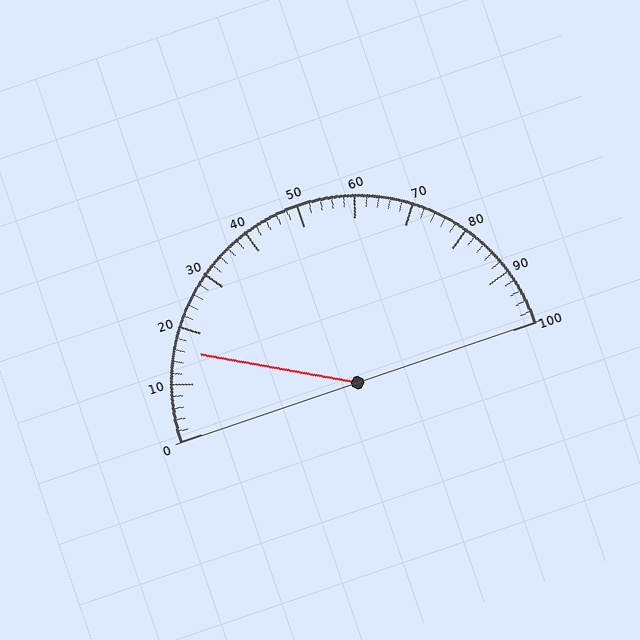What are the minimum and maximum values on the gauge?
The gauge ranges from 0 to 100.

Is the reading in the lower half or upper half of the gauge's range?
The reading is in the lower half of the range (0 to 100).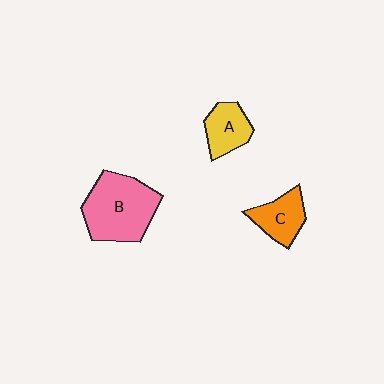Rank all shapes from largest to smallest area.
From largest to smallest: B (pink), C (orange), A (yellow).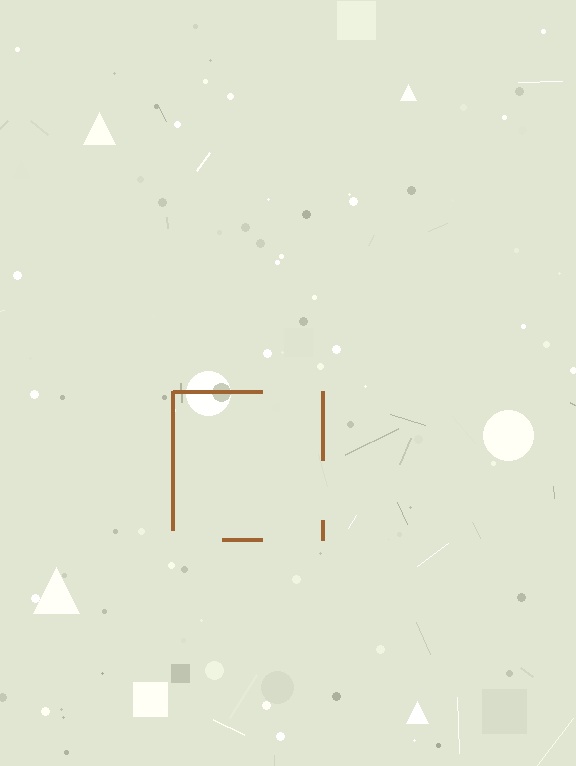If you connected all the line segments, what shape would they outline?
They would outline a square.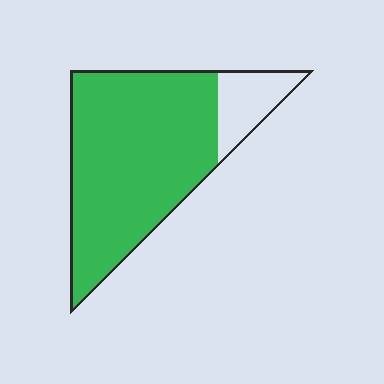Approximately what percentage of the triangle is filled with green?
Approximately 85%.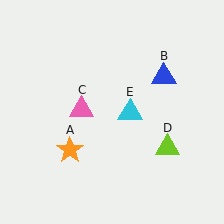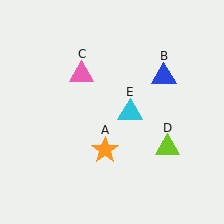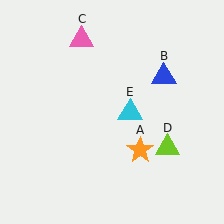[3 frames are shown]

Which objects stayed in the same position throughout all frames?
Blue triangle (object B) and lime triangle (object D) and cyan triangle (object E) remained stationary.